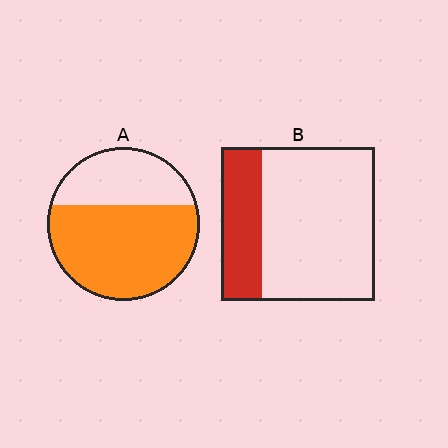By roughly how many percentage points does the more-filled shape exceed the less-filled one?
By roughly 40 percentage points (A over B).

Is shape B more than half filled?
No.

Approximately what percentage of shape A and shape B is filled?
A is approximately 65% and B is approximately 25%.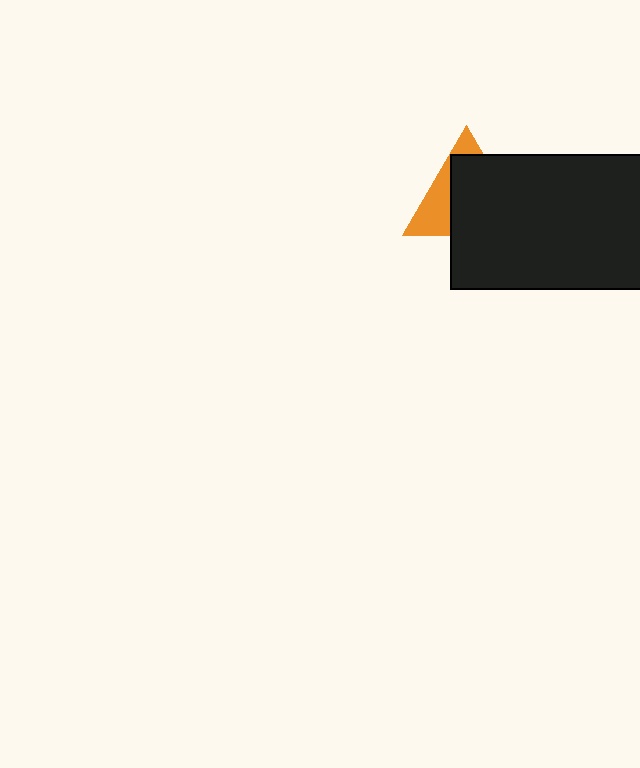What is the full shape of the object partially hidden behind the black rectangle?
The partially hidden object is an orange triangle.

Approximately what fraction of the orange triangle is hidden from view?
Roughly 66% of the orange triangle is hidden behind the black rectangle.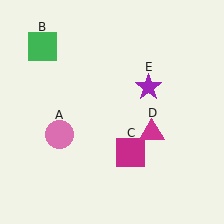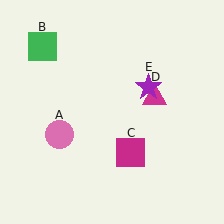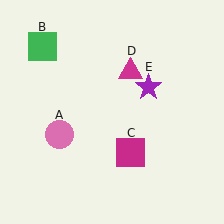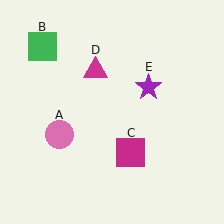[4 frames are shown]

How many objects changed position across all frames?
1 object changed position: magenta triangle (object D).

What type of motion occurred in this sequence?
The magenta triangle (object D) rotated counterclockwise around the center of the scene.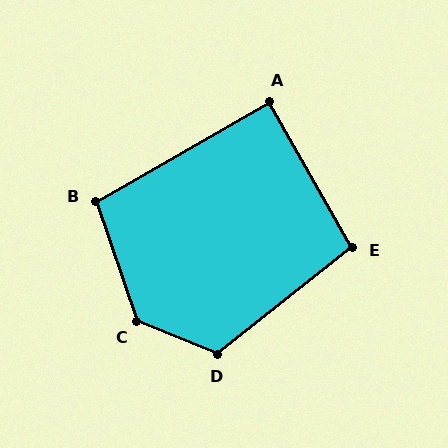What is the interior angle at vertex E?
Approximately 99 degrees (obtuse).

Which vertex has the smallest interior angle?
A, at approximately 90 degrees.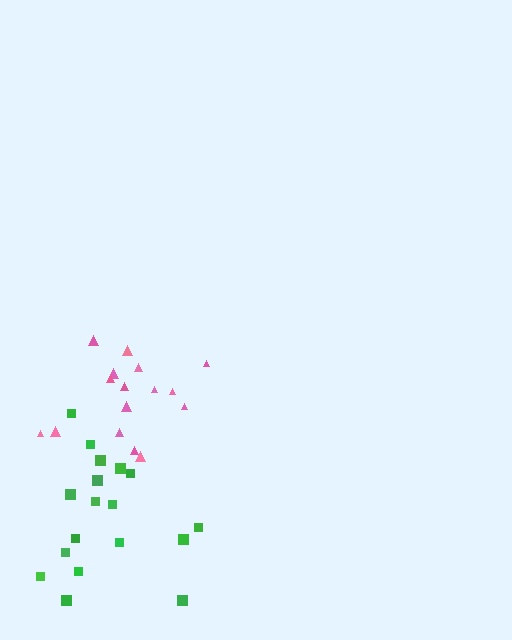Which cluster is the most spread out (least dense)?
Green.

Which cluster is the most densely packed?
Pink.